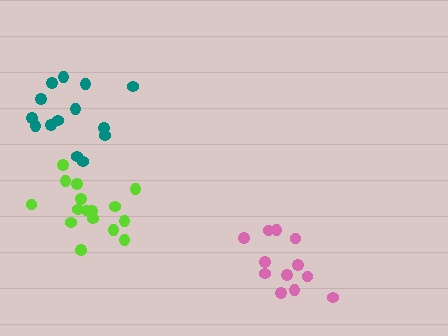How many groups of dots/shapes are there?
There are 3 groups.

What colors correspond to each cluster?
The clusters are colored: pink, lime, teal.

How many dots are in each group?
Group 1: 12 dots, Group 2: 16 dots, Group 3: 14 dots (42 total).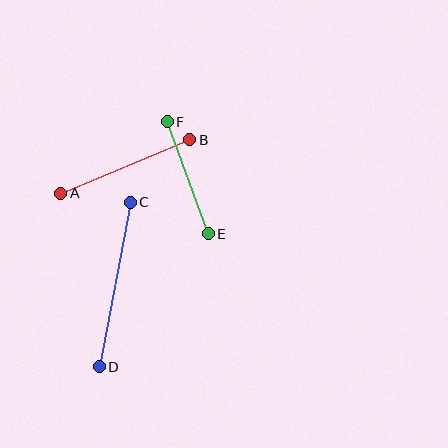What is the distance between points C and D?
The distance is approximately 168 pixels.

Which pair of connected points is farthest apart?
Points C and D are farthest apart.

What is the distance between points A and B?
The distance is approximately 140 pixels.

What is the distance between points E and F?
The distance is approximately 119 pixels.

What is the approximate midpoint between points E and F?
The midpoint is at approximately (188, 178) pixels.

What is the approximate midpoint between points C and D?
The midpoint is at approximately (115, 285) pixels.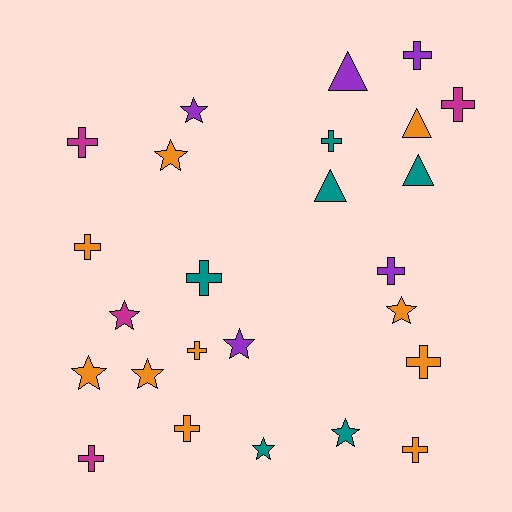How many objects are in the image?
There are 25 objects.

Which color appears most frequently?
Orange, with 10 objects.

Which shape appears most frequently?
Cross, with 12 objects.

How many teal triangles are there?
There are 2 teal triangles.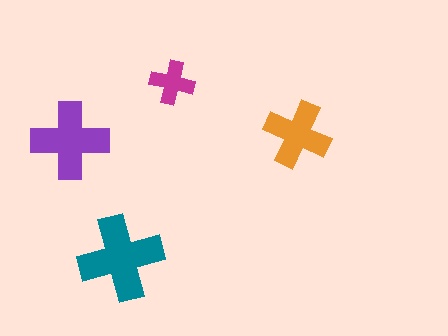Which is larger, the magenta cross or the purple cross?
The purple one.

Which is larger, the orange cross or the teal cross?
The teal one.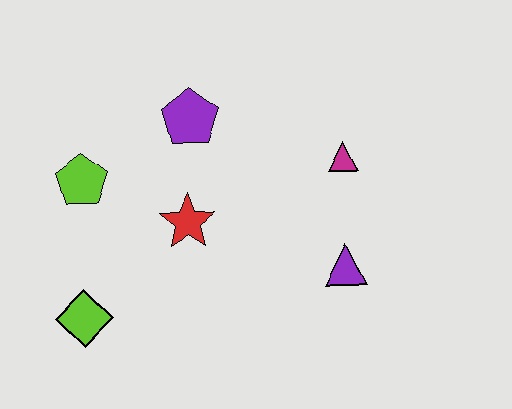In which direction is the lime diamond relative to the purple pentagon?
The lime diamond is below the purple pentagon.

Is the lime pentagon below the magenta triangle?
Yes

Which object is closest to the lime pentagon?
The red star is closest to the lime pentagon.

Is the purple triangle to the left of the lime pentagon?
No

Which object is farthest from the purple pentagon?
The lime diamond is farthest from the purple pentagon.